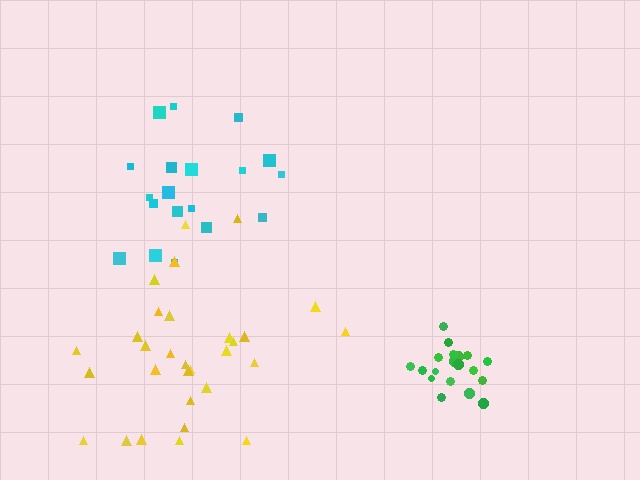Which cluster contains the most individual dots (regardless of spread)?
Yellow (30).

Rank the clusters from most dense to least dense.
green, cyan, yellow.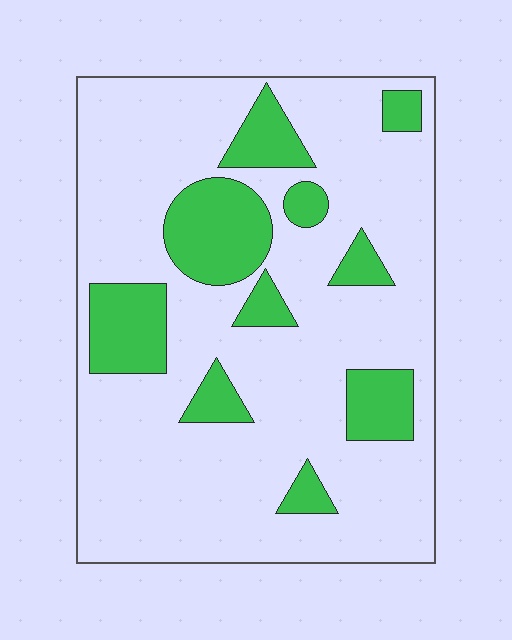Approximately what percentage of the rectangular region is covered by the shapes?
Approximately 20%.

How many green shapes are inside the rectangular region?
10.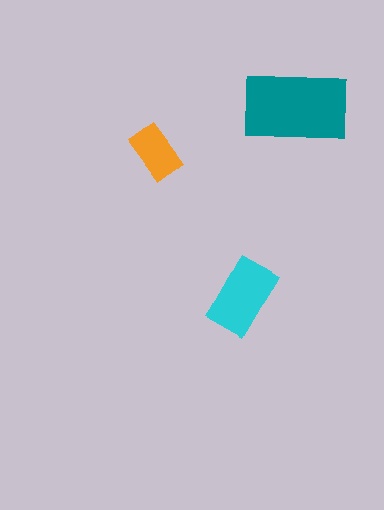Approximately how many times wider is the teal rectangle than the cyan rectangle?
About 1.5 times wider.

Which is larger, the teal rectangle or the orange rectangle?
The teal one.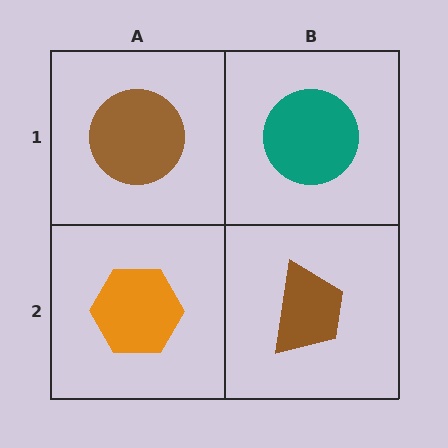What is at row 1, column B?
A teal circle.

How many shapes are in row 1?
2 shapes.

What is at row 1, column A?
A brown circle.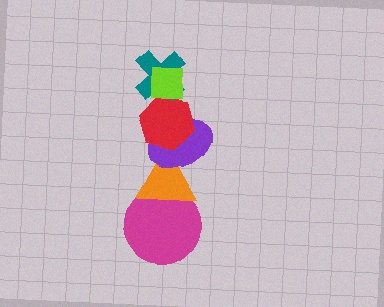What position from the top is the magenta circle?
The magenta circle is 6th from the top.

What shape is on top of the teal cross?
The lime square is on top of the teal cross.